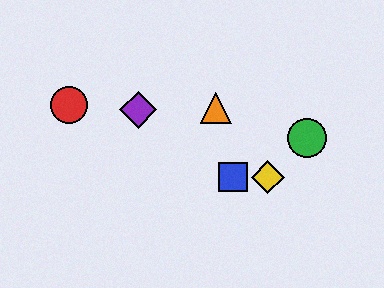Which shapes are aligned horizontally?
The blue square, the yellow diamond are aligned horizontally.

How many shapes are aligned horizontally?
2 shapes (the blue square, the yellow diamond) are aligned horizontally.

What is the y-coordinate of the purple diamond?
The purple diamond is at y≈110.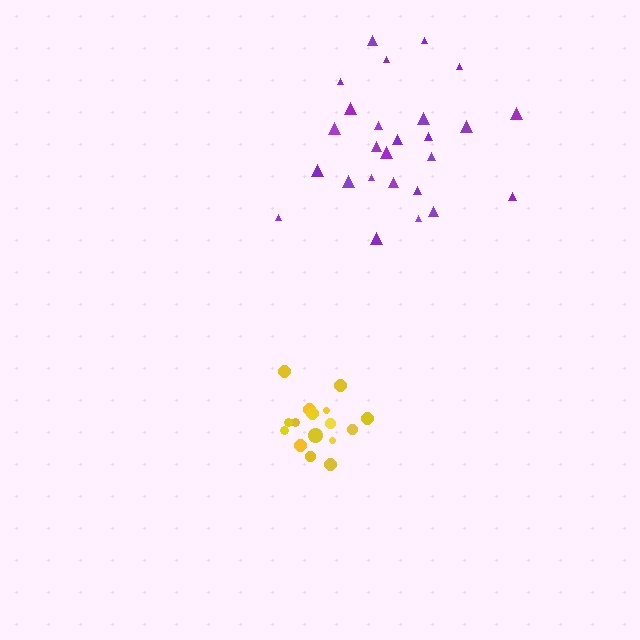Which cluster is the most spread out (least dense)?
Purple.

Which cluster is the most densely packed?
Yellow.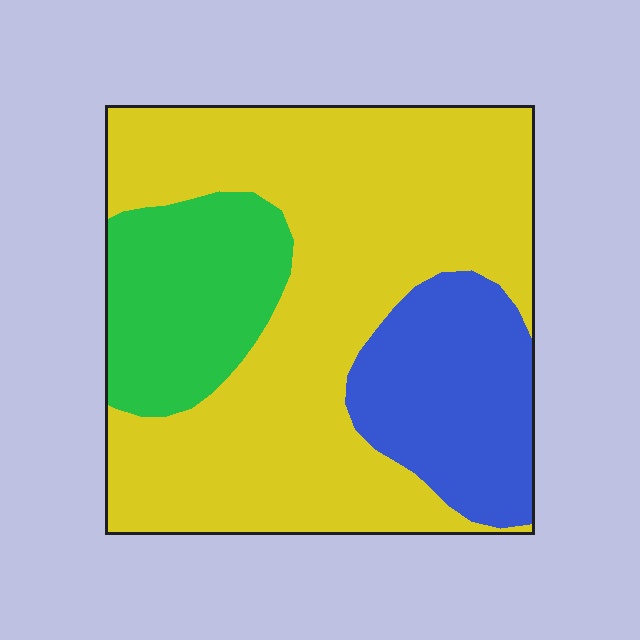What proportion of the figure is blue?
Blue takes up less than a quarter of the figure.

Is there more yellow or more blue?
Yellow.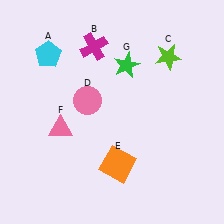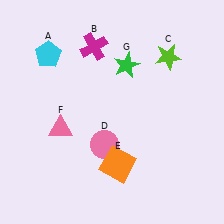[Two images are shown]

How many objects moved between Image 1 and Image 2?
1 object moved between the two images.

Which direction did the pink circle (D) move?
The pink circle (D) moved down.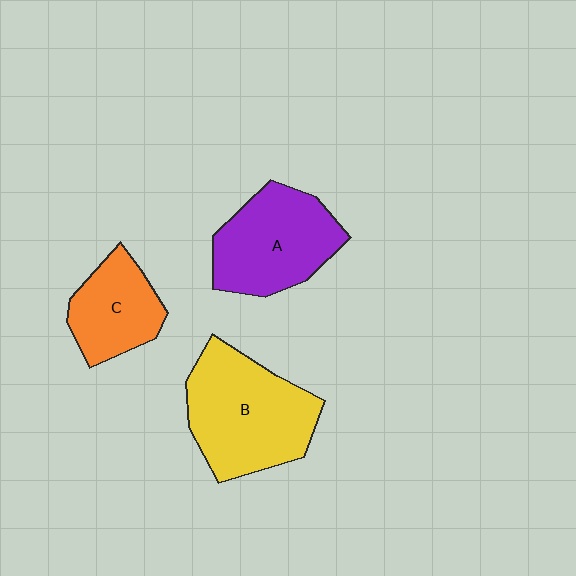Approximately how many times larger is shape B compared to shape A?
Approximately 1.2 times.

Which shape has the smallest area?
Shape C (orange).